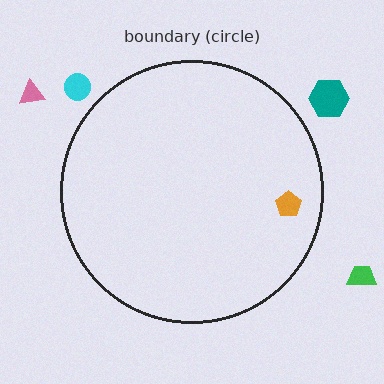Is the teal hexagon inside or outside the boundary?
Outside.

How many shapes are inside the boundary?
1 inside, 4 outside.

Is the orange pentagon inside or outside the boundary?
Inside.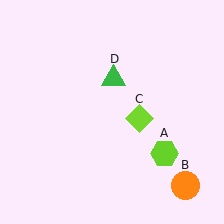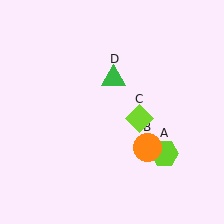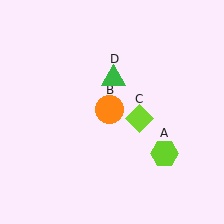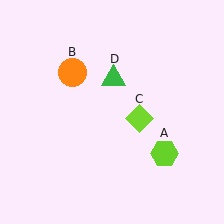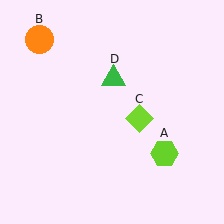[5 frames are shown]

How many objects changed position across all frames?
1 object changed position: orange circle (object B).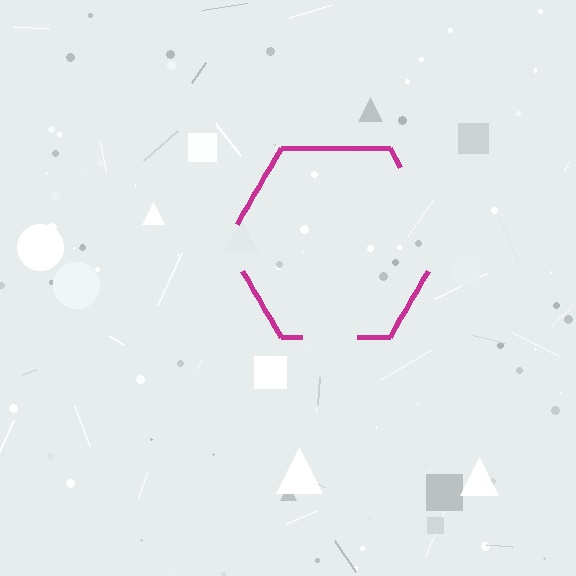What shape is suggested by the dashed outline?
The dashed outline suggests a hexagon.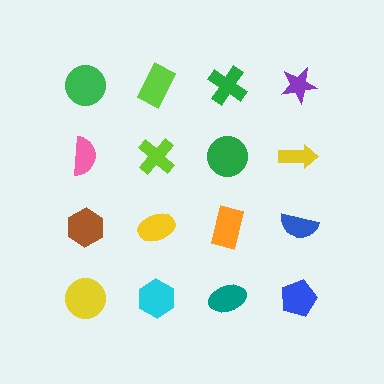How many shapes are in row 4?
4 shapes.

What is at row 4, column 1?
A yellow circle.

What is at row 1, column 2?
A lime rectangle.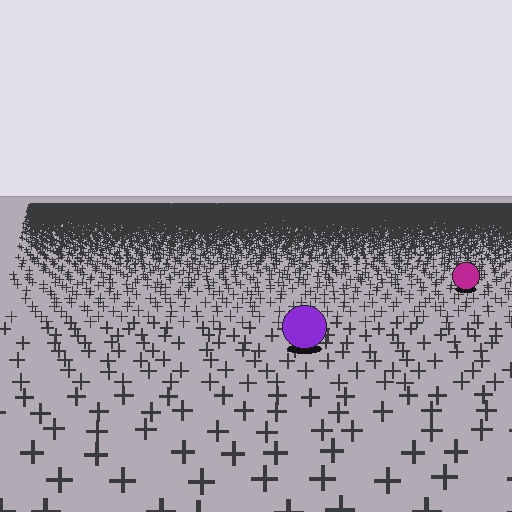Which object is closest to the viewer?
The purple circle is closest. The texture marks near it are larger and more spread out.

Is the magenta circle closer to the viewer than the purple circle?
No. The purple circle is closer — you can tell from the texture gradient: the ground texture is coarser near it.